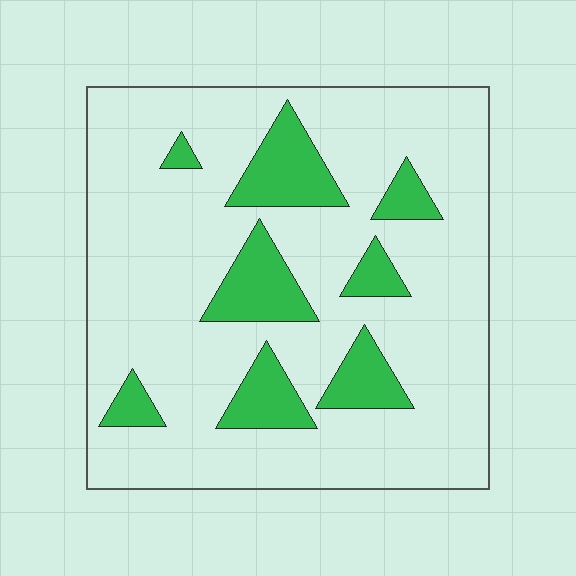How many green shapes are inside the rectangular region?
8.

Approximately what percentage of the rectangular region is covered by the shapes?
Approximately 20%.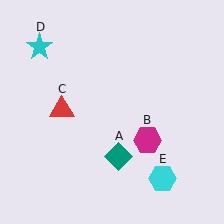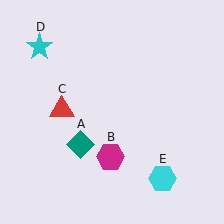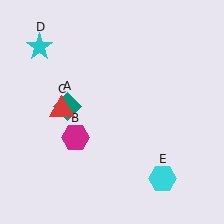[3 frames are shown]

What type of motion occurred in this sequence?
The teal diamond (object A), magenta hexagon (object B) rotated clockwise around the center of the scene.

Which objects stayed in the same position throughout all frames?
Red triangle (object C) and cyan star (object D) and cyan hexagon (object E) remained stationary.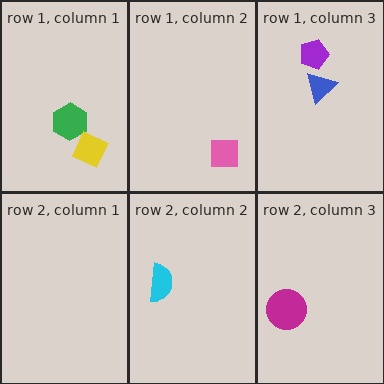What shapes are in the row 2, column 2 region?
The cyan semicircle.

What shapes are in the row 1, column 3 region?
The blue triangle, the purple pentagon.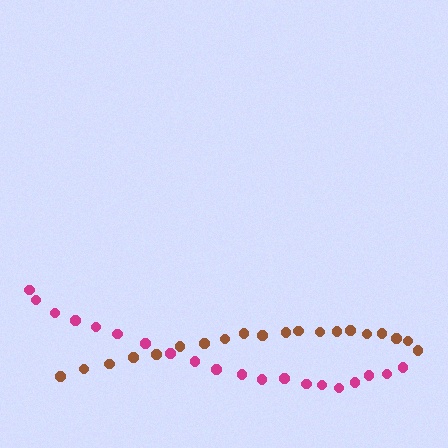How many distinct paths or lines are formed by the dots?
There are 2 distinct paths.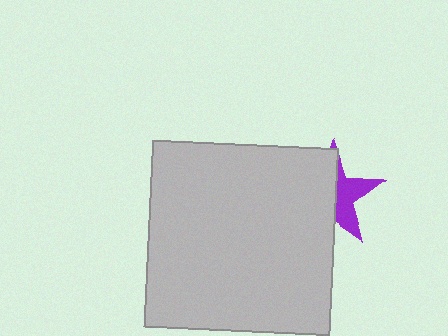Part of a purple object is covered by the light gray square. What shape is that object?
It is a star.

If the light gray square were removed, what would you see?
You would see the complete purple star.